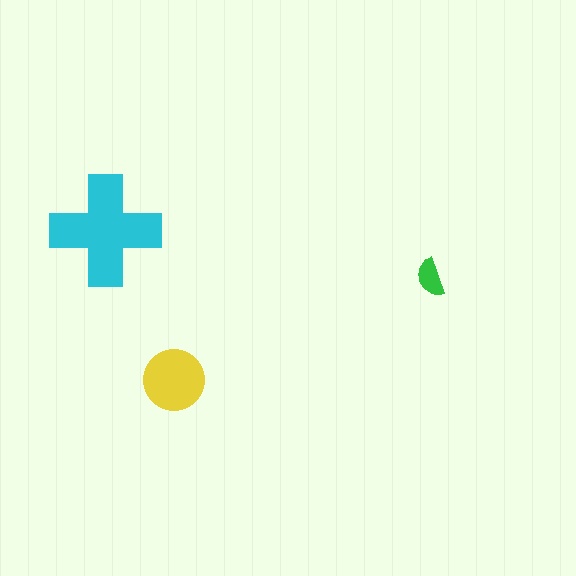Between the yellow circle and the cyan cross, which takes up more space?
The cyan cross.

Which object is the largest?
The cyan cross.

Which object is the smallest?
The green semicircle.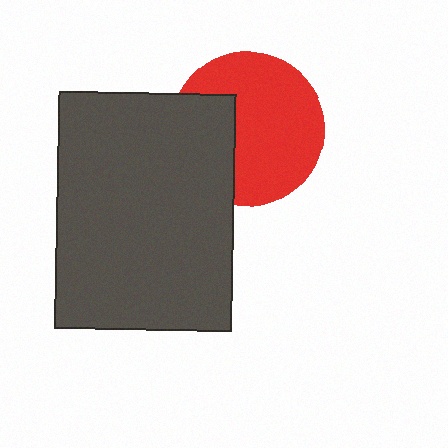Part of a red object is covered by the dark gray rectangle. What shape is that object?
It is a circle.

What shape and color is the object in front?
The object in front is a dark gray rectangle.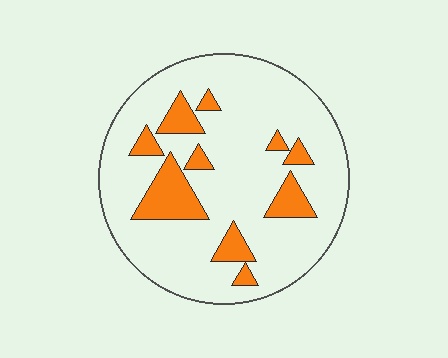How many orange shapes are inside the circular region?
10.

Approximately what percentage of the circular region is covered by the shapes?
Approximately 20%.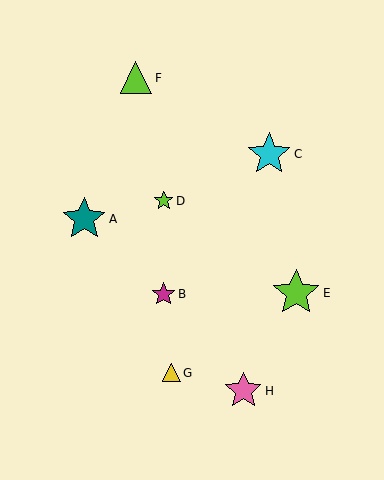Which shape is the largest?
The lime star (labeled E) is the largest.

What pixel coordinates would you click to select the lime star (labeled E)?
Click at (296, 293) to select the lime star E.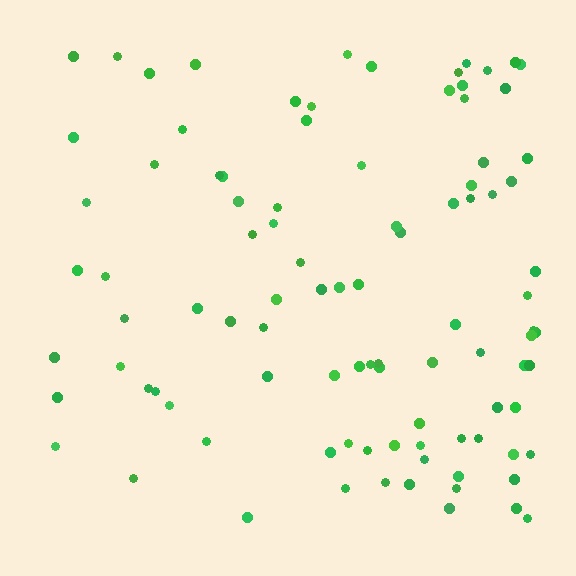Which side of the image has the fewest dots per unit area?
The left.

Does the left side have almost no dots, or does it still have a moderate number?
Still a moderate number, just noticeably fewer than the right.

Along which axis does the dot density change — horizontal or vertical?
Horizontal.